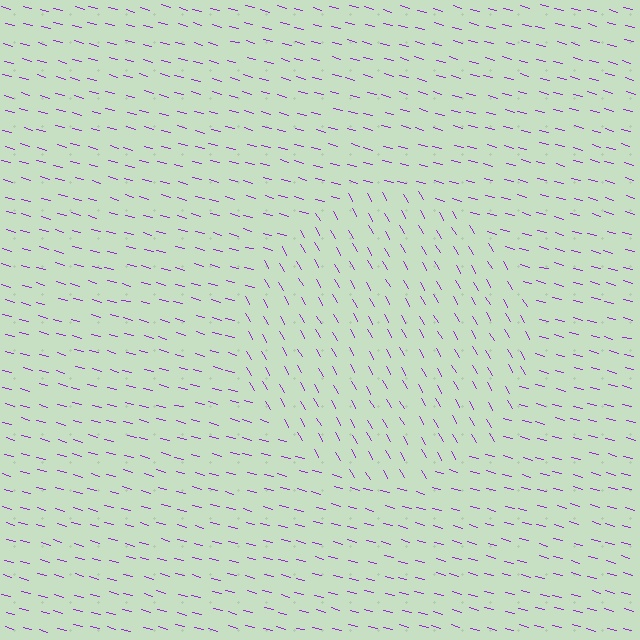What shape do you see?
I see a circle.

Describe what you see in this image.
The image is filled with small purple line segments. A circle region in the image has lines oriented differently from the surrounding lines, creating a visible texture boundary.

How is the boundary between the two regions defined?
The boundary is defined purely by a change in line orientation (approximately 45 degrees difference). All lines are the same color and thickness.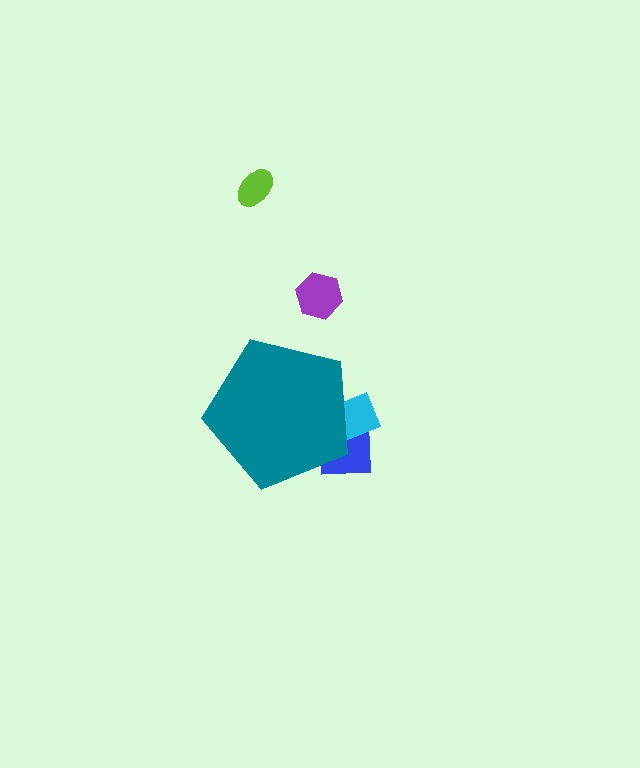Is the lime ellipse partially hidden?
No, the lime ellipse is fully visible.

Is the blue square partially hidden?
Yes, the blue square is partially hidden behind the teal pentagon.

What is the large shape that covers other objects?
A teal pentagon.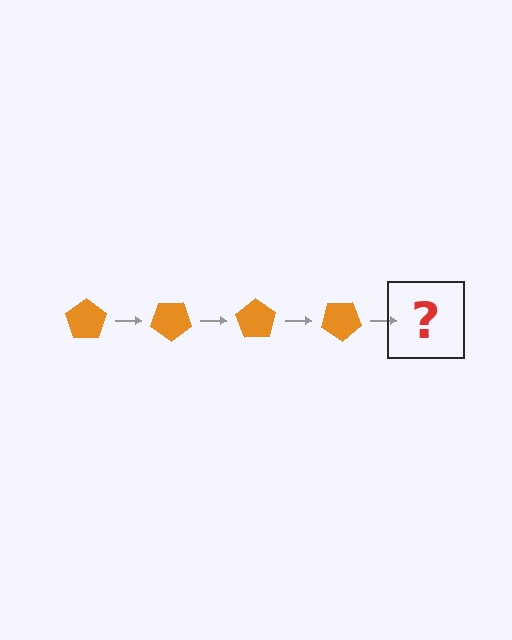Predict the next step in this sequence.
The next step is an orange pentagon rotated 140 degrees.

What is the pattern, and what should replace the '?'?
The pattern is that the pentagon rotates 35 degrees each step. The '?' should be an orange pentagon rotated 140 degrees.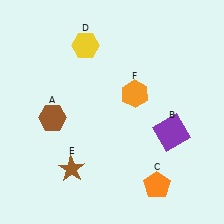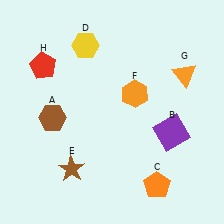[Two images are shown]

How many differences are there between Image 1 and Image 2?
There are 2 differences between the two images.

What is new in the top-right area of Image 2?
An orange triangle (G) was added in the top-right area of Image 2.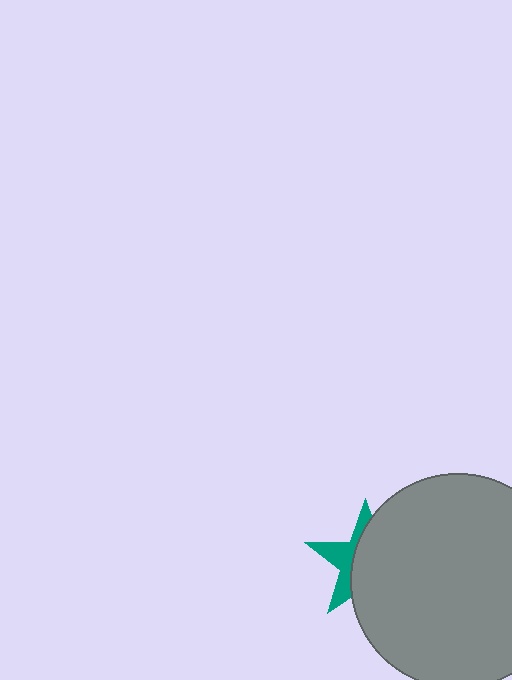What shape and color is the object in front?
The object in front is a gray circle.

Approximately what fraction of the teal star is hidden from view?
Roughly 63% of the teal star is hidden behind the gray circle.